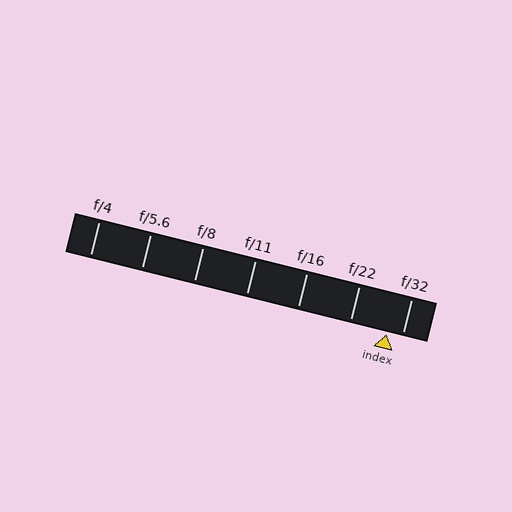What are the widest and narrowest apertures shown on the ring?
The widest aperture shown is f/4 and the narrowest is f/32.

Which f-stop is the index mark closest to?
The index mark is closest to f/32.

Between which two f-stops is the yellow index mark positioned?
The index mark is between f/22 and f/32.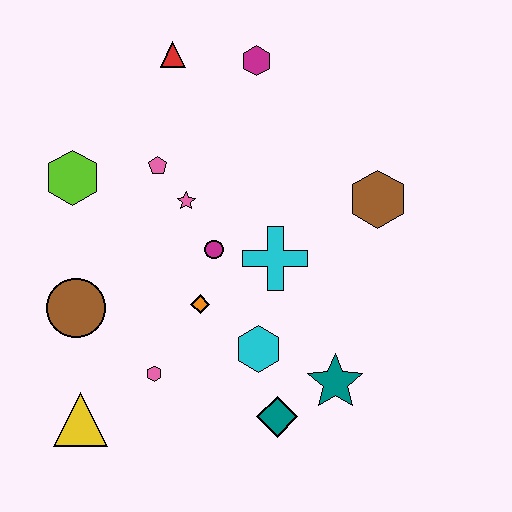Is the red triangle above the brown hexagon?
Yes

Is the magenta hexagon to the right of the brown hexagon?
No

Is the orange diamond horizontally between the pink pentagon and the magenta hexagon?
Yes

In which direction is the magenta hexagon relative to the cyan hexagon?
The magenta hexagon is above the cyan hexagon.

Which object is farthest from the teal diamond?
The red triangle is farthest from the teal diamond.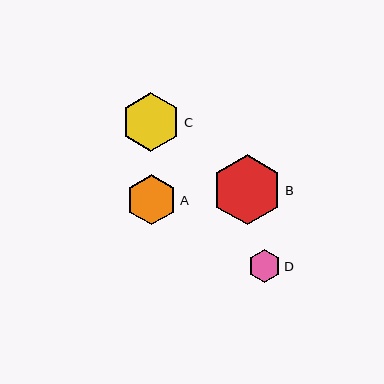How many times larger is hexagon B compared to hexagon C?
Hexagon B is approximately 1.2 times the size of hexagon C.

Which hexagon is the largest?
Hexagon B is the largest with a size of approximately 70 pixels.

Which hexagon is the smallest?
Hexagon D is the smallest with a size of approximately 33 pixels.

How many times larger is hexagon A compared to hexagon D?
Hexagon A is approximately 1.5 times the size of hexagon D.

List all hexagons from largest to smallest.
From largest to smallest: B, C, A, D.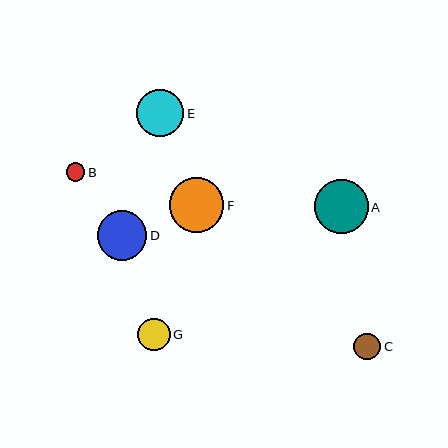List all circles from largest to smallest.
From largest to smallest: F, A, D, E, G, C, B.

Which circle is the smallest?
Circle B is the smallest with a size of approximately 18 pixels.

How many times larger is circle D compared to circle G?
Circle D is approximately 1.5 times the size of circle G.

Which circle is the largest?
Circle F is the largest with a size of approximately 54 pixels.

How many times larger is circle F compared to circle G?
Circle F is approximately 1.7 times the size of circle G.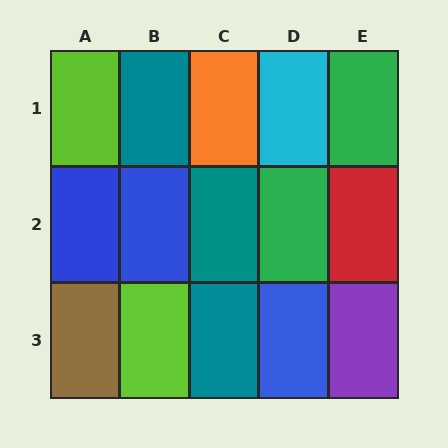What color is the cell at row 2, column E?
Red.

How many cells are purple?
1 cell is purple.